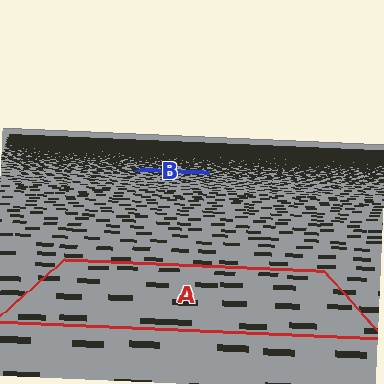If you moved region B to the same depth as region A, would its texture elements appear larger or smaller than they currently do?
They would appear larger. At a closer depth, the same texture elements are projected at a bigger on-screen size.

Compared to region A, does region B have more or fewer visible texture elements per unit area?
Region B has more texture elements per unit area — they are packed more densely because it is farther away.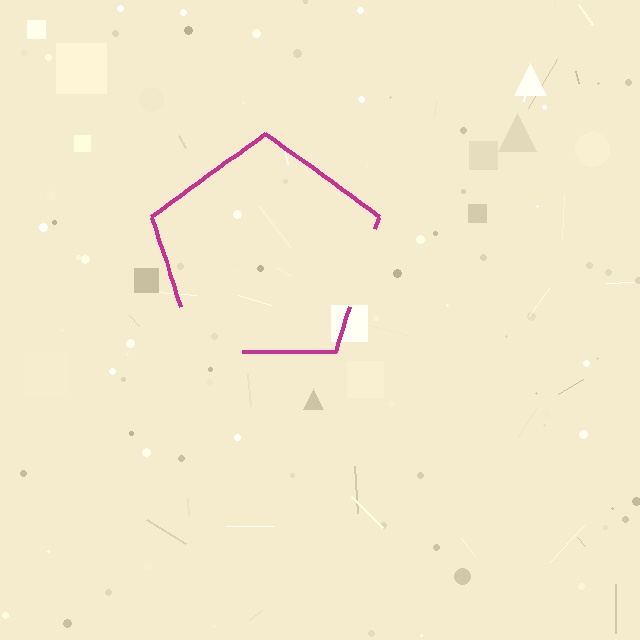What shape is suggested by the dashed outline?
The dashed outline suggests a pentagon.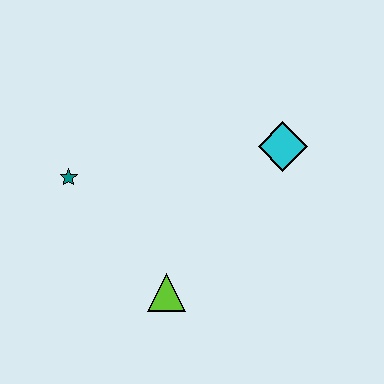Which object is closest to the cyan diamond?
The lime triangle is closest to the cyan diamond.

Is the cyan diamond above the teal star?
Yes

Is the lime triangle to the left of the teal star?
No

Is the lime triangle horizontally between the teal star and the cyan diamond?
Yes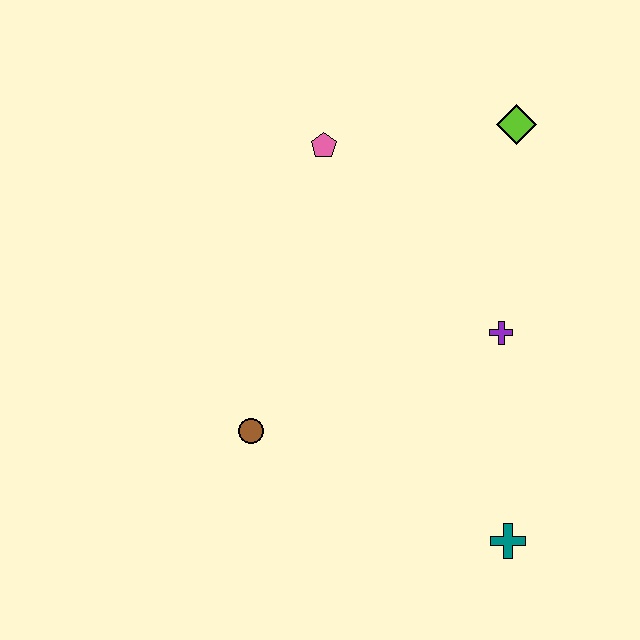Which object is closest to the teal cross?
The purple cross is closest to the teal cross.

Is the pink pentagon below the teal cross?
No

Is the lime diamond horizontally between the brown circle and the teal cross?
No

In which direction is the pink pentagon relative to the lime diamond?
The pink pentagon is to the left of the lime diamond.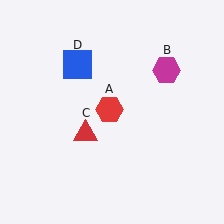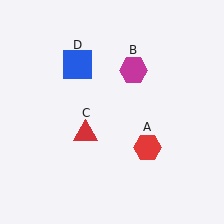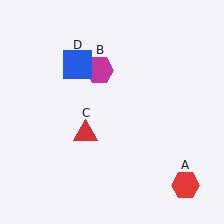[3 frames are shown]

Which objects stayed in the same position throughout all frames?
Red triangle (object C) and blue square (object D) remained stationary.